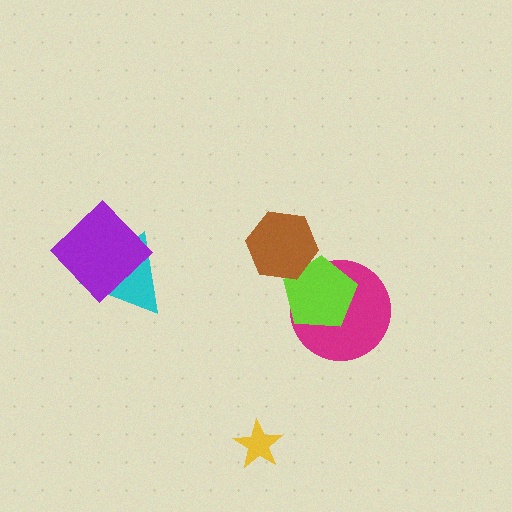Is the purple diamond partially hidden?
No, no other shape covers it.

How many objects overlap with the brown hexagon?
1 object overlaps with the brown hexagon.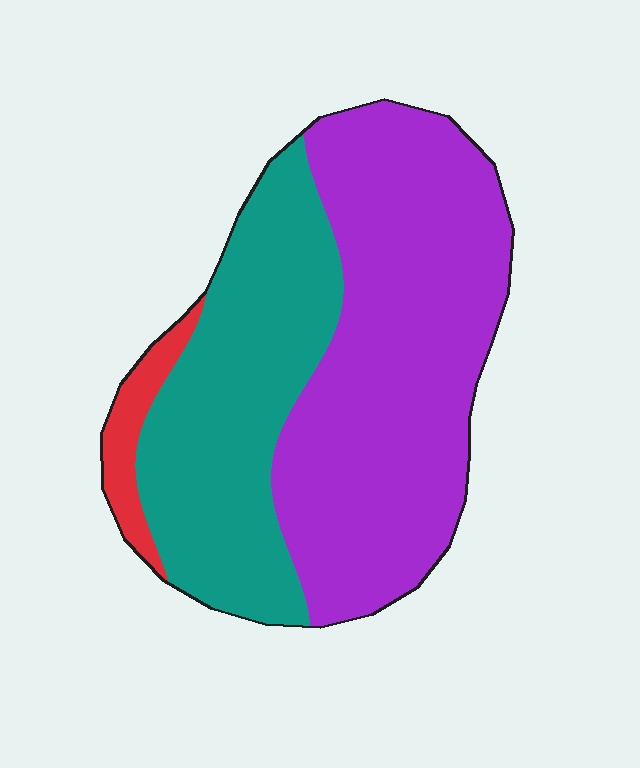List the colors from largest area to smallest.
From largest to smallest: purple, teal, red.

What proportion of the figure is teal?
Teal takes up between a quarter and a half of the figure.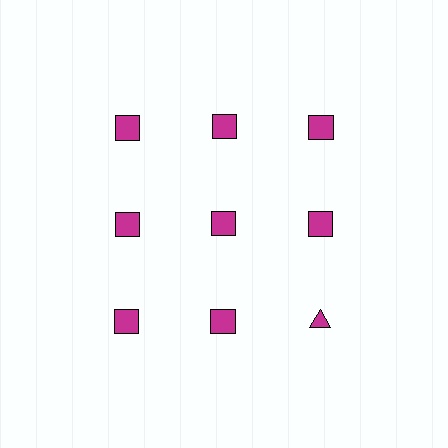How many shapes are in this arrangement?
There are 9 shapes arranged in a grid pattern.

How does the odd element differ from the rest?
It has a different shape: triangle instead of square.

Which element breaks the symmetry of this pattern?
The magenta triangle in the third row, center column breaks the symmetry. All other shapes are magenta squares.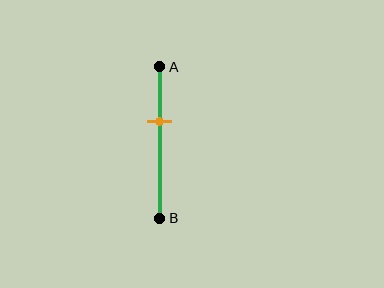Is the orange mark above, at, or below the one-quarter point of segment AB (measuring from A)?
The orange mark is below the one-quarter point of segment AB.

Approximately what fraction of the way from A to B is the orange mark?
The orange mark is approximately 35% of the way from A to B.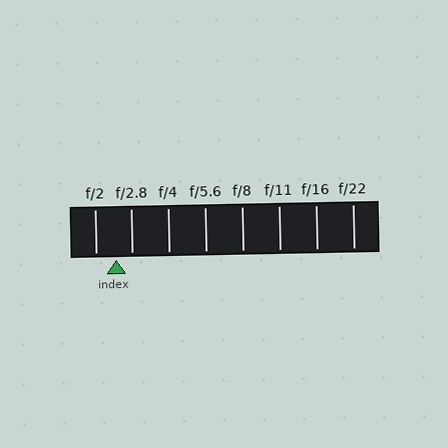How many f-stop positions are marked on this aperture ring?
There are 8 f-stop positions marked.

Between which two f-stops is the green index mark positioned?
The index mark is between f/2 and f/2.8.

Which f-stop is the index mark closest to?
The index mark is closest to f/2.8.